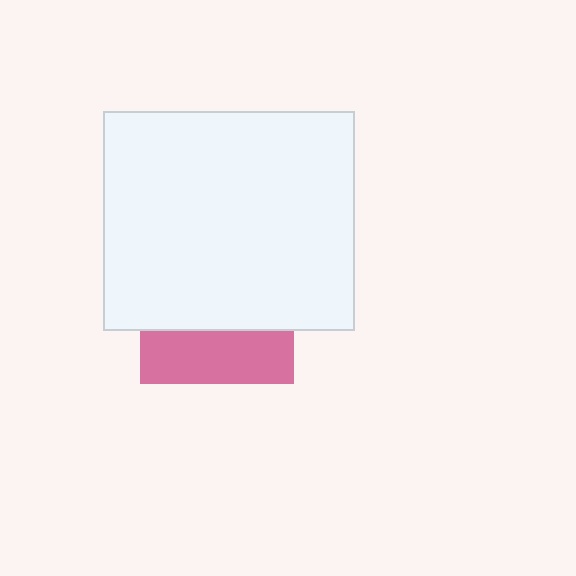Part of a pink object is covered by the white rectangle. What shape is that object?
It is a square.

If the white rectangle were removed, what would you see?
You would see the complete pink square.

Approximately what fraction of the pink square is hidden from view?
Roughly 66% of the pink square is hidden behind the white rectangle.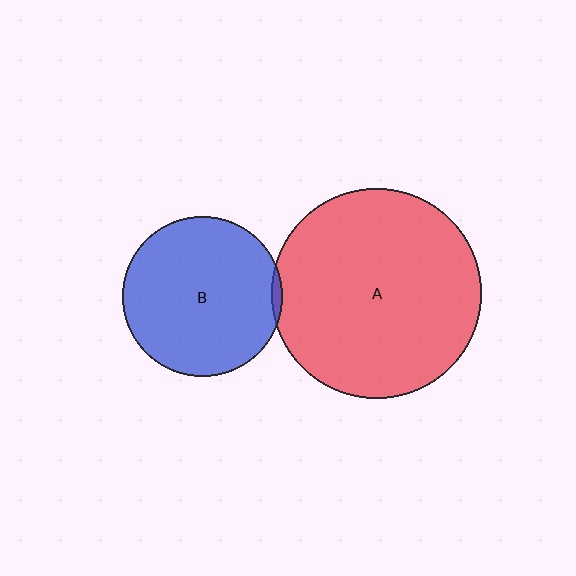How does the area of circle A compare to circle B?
Approximately 1.7 times.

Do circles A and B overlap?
Yes.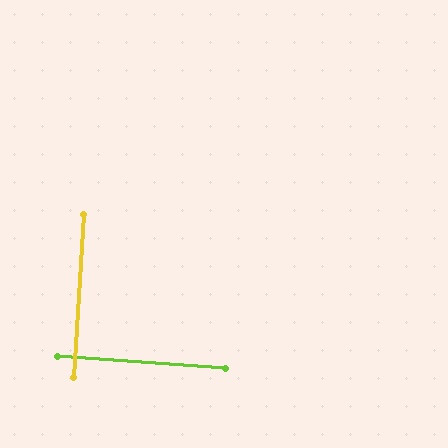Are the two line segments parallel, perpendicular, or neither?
Perpendicular — they meet at approximately 89°.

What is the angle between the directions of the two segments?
Approximately 89 degrees.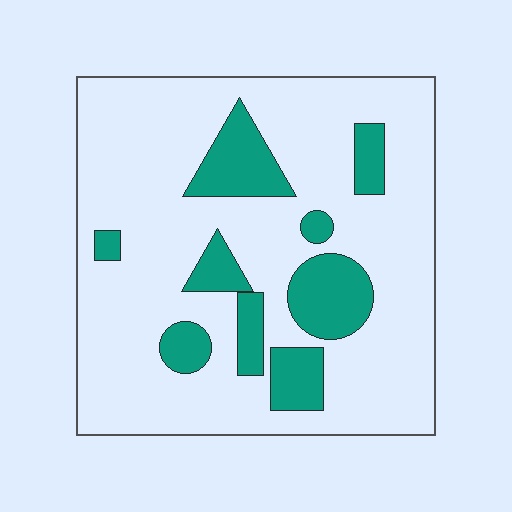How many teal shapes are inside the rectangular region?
9.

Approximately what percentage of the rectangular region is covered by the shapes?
Approximately 20%.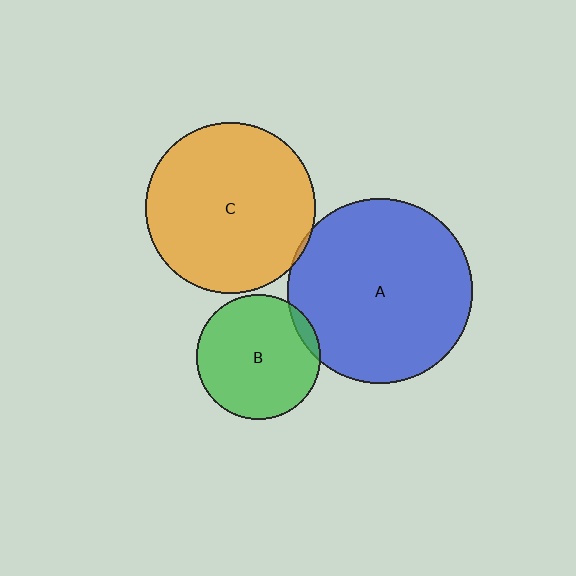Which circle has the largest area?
Circle A (blue).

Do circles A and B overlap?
Yes.